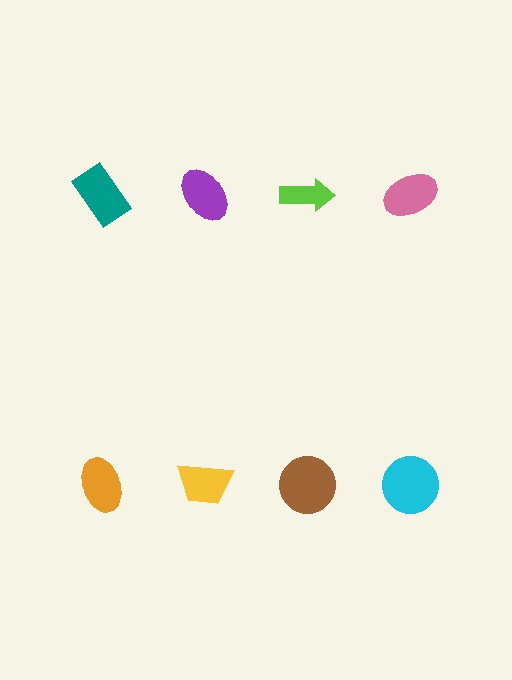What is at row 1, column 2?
A purple ellipse.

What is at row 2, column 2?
A yellow trapezoid.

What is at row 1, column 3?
A lime arrow.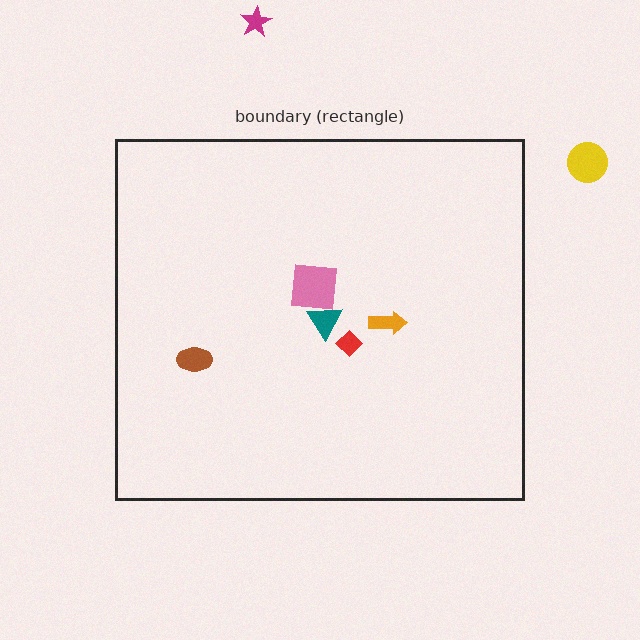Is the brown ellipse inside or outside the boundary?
Inside.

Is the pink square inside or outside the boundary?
Inside.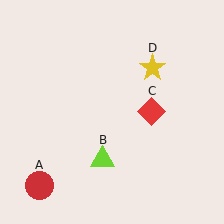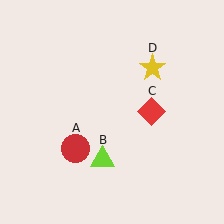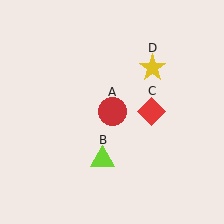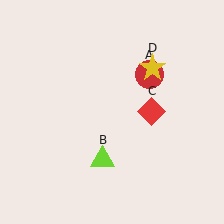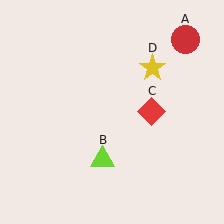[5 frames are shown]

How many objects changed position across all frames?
1 object changed position: red circle (object A).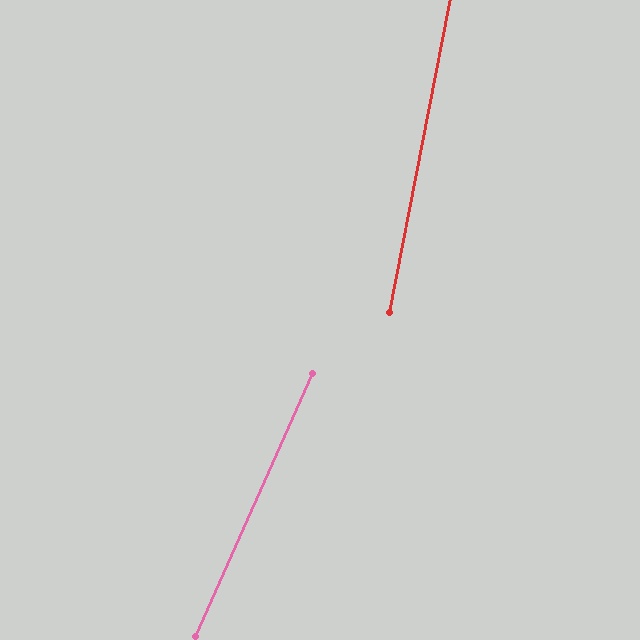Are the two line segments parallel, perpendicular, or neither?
Neither parallel nor perpendicular — they differ by about 13°.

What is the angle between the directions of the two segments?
Approximately 13 degrees.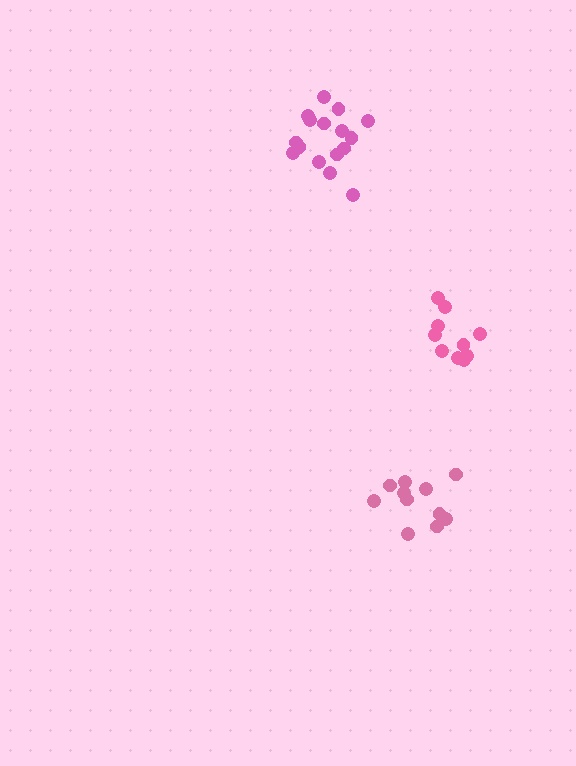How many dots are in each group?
Group 1: 10 dots, Group 2: 11 dots, Group 3: 16 dots (37 total).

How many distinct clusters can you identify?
There are 3 distinct clusters.